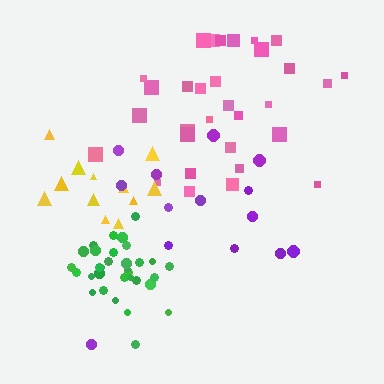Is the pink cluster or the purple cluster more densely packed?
Pink.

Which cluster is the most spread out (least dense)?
Purple.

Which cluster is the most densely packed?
Green.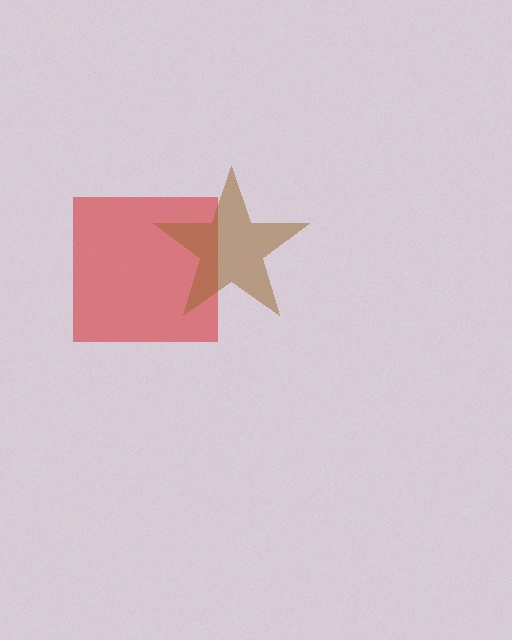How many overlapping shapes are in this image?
There are 2 overlapping shapes in the image.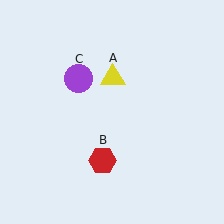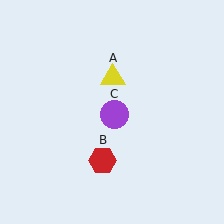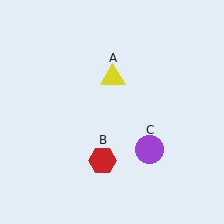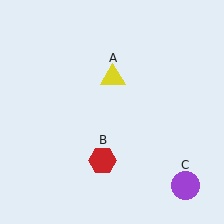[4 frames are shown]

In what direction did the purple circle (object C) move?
The purple circle (object C) moved down and to the right.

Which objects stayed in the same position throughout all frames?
Yellow triangle (object A) and red hexagon (object B) remained stationary.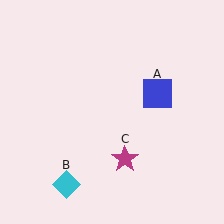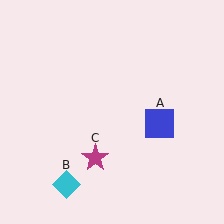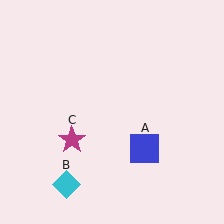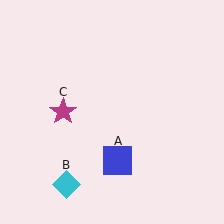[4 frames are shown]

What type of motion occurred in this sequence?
The blue square (object A), magenta star (object C) rotated clockwise around the center of the scene.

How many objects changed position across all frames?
2 objects changed position: blue square (object A), magenta star (object C).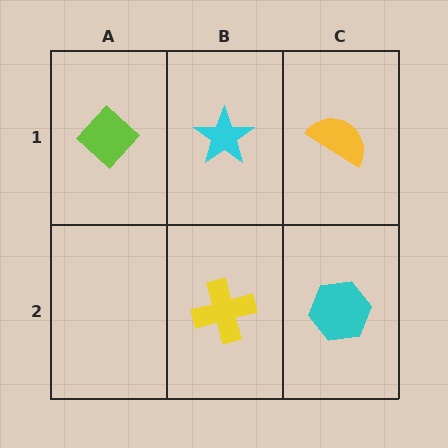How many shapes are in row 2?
2 shapes.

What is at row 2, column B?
A yellow cross.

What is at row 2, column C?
A cyan hexagon.